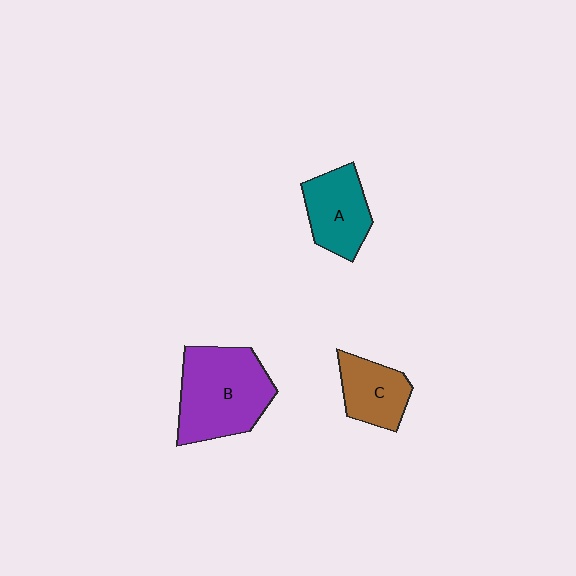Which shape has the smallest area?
Shape C (brown).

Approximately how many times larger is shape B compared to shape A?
Approximately 1.6 times.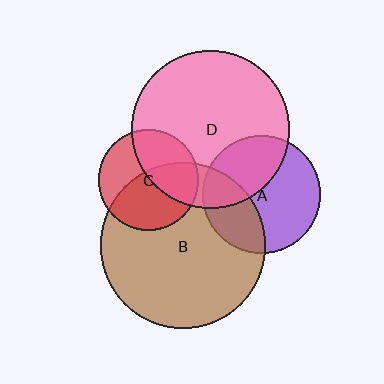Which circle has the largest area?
Circle B (brown).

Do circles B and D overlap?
Yes.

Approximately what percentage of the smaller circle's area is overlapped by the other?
Approximately 15%.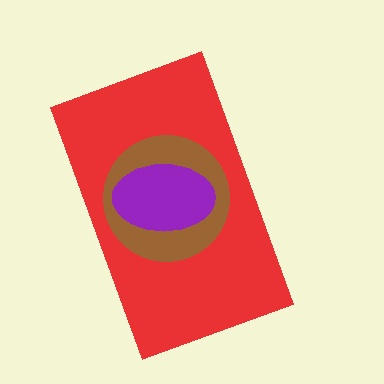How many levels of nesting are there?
3.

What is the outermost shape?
The red rectangle.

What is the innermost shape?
The purple ellipse.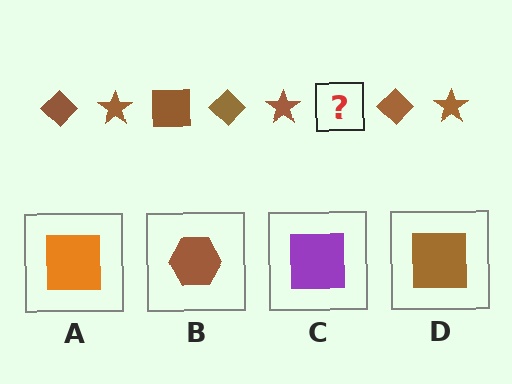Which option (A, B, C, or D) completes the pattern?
D.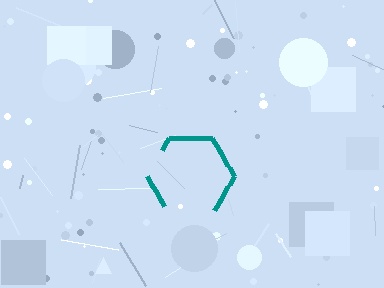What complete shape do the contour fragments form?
The contour fragments form a hexagon.